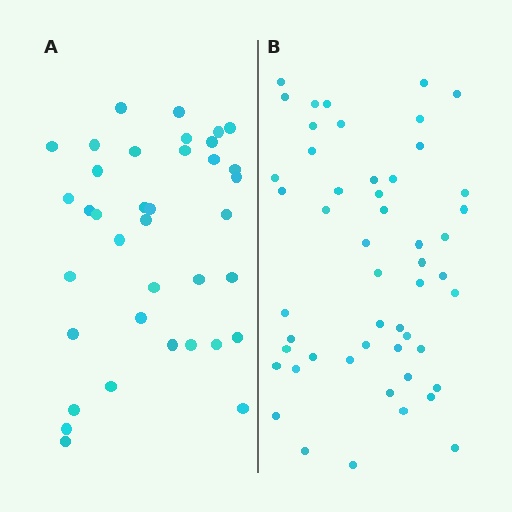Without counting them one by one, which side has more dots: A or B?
Region B (the right region) has more dots.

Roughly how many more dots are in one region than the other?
Region B has approximately 15 more dots than region A.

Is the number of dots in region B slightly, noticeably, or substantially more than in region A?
Region B has noticeably more, but not dramatically so. The ratio is roughly 1.4 to 1.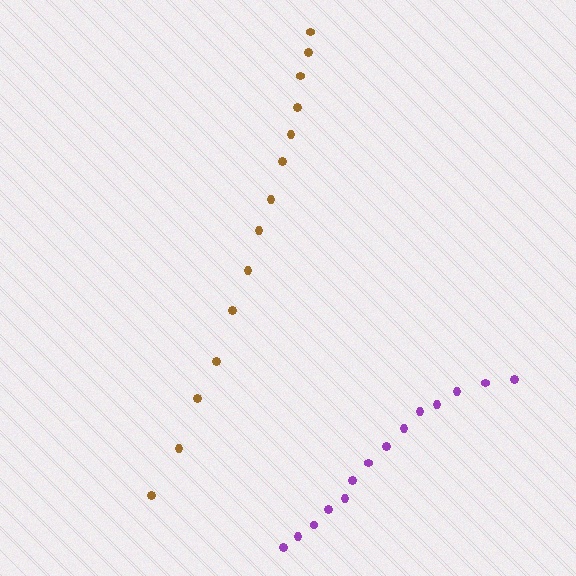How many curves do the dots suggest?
There are 2 distinct paths.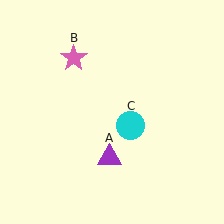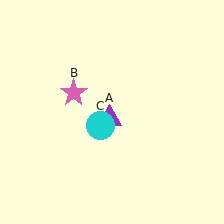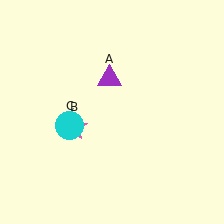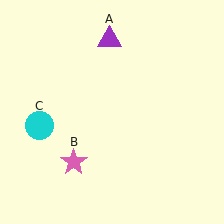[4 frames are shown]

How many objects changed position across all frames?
3 objects changed position: purple triangle (object A), pink star (object B), cyan circle (object C).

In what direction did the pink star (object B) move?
The pink star (object B) moved down.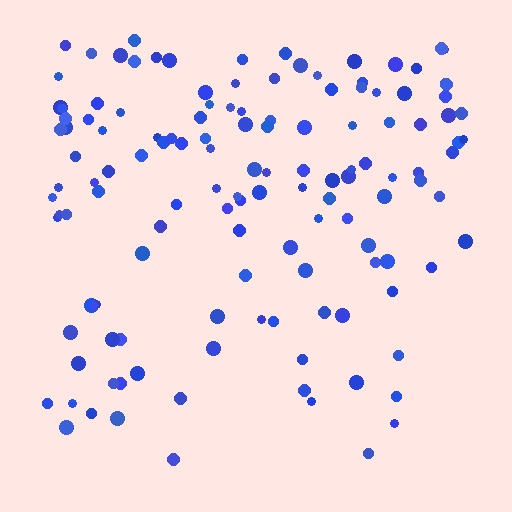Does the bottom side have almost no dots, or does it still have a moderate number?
Still a moderate number, just noticeably fewer than the top.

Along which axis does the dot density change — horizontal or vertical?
Vertical.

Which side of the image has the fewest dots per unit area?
The bottom.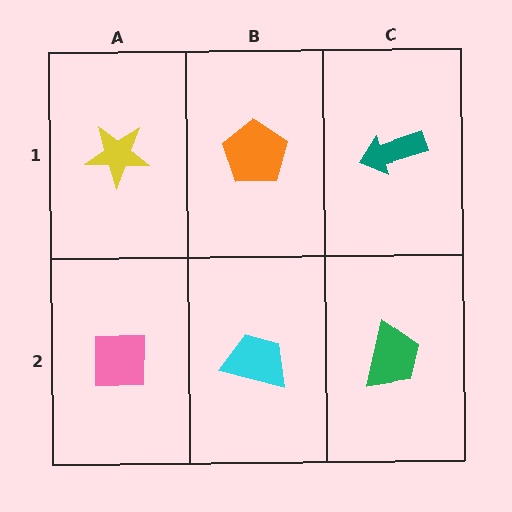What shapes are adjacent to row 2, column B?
An orange pentagon (row 1, column B), a pink square (row 2, column A), a green trapezoid (row 2, column C).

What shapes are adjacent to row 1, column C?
A green trapezoid (row 2, column C), an orange pentagon (row 1, column B).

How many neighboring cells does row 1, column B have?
3.